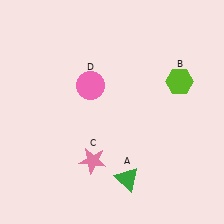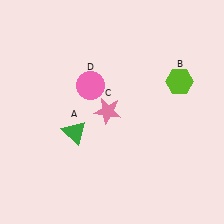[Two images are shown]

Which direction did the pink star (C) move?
The pink star (C) moved up.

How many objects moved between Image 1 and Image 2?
2 objects moved between the two images.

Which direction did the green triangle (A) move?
The green triangle (A) moved left.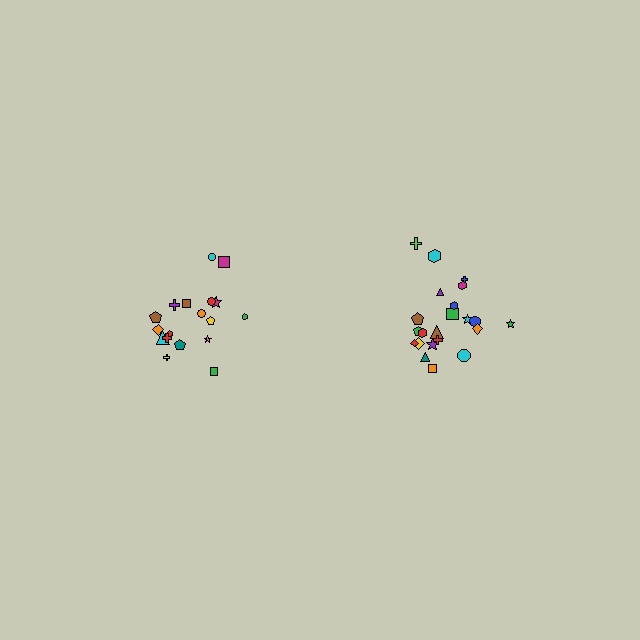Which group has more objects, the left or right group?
The right group.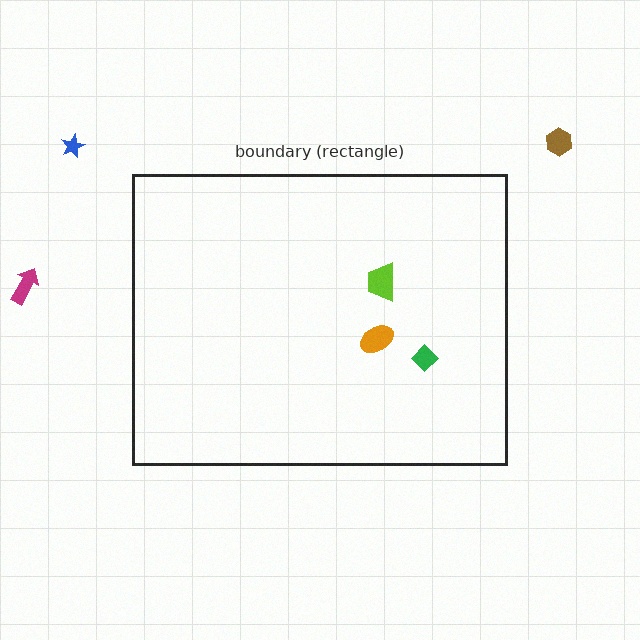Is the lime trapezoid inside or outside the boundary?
Inside.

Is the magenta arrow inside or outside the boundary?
Outside.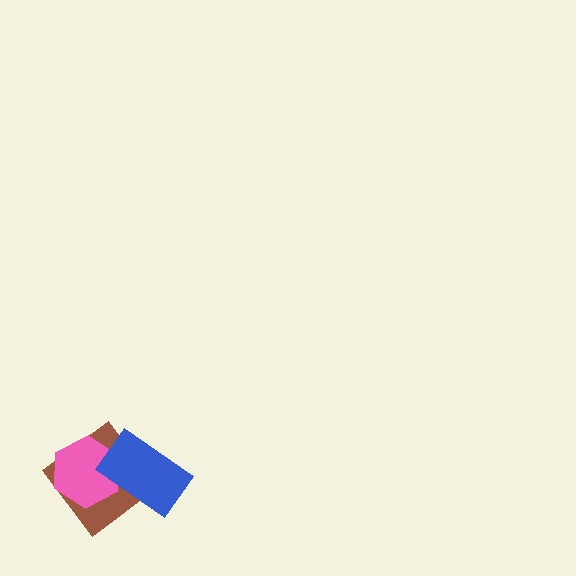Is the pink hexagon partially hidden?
Yes, it is partially covered by another shape.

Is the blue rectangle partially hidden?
No, no other shape covers it.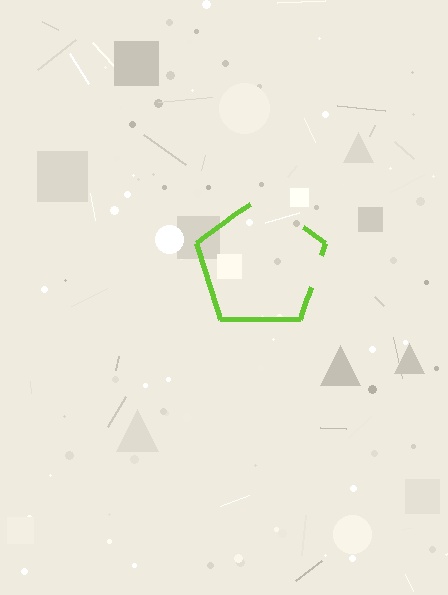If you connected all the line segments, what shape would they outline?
They would outline a pentagon.